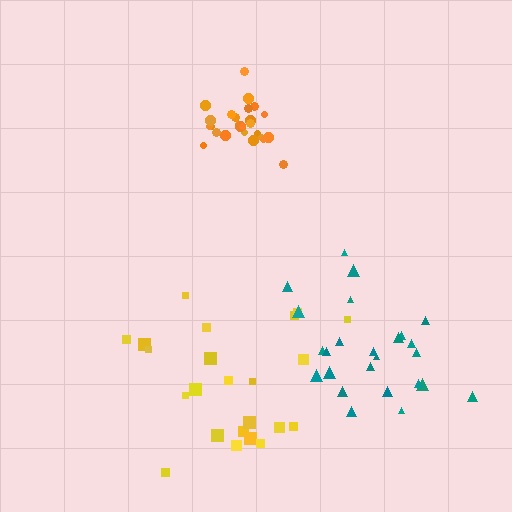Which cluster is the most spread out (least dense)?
Yellow.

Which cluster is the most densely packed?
Orange.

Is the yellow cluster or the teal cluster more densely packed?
Teal.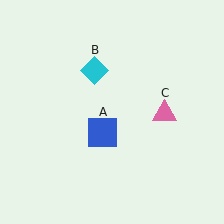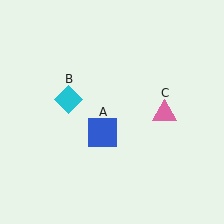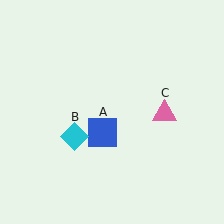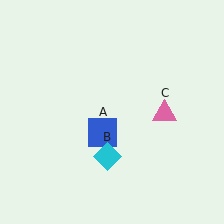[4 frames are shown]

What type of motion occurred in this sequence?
The cyan diamond (object B) rotated counterclockwise around the center of the scene.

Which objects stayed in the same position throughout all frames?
Blue square (object A) and pink triangle (object C) remained stationary.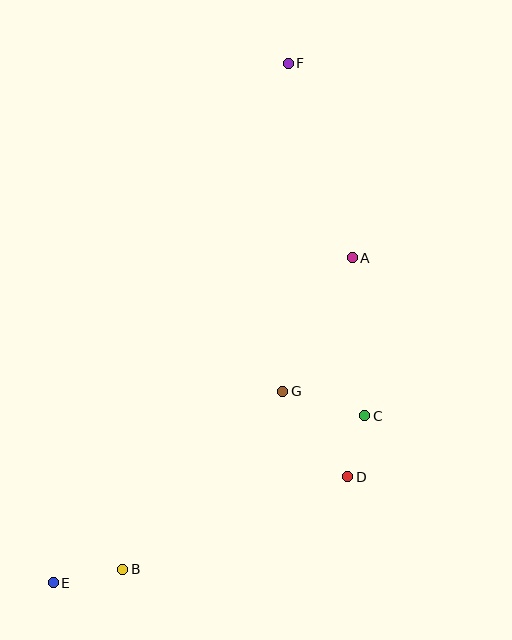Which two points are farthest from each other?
Points E and F are farthest from each other.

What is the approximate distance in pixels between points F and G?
The distance between F and G is approximately 328 pixels.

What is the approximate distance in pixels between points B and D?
The distance between B and D is approximately 243 pixels.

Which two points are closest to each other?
Points C and D are closest to each other.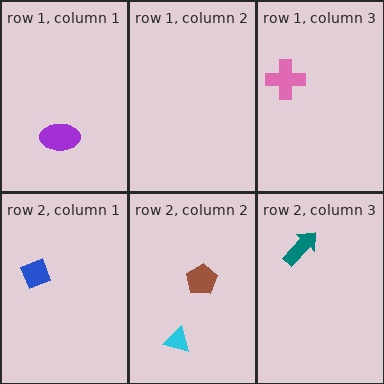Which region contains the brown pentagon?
The row 2, column 2 region.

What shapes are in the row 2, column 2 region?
The cyan triangle, the brown pentagon.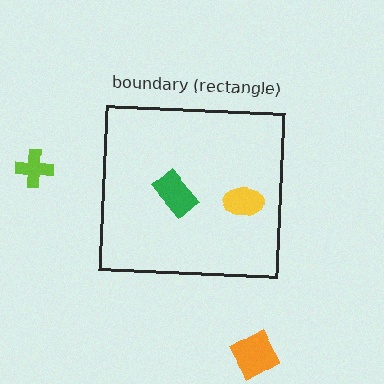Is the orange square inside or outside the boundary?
Outside.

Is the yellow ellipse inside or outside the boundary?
Inside.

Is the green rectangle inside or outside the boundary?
Inside.